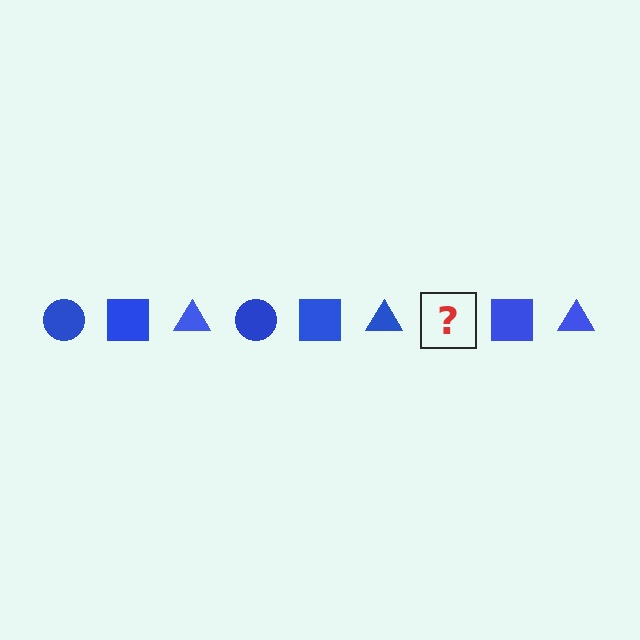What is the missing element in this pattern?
The missing element is a blue circle.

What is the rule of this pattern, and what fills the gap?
The rule is that the pattern cycles through circle, square, triangle shapes in blue. The gap should be filled with a blue circle.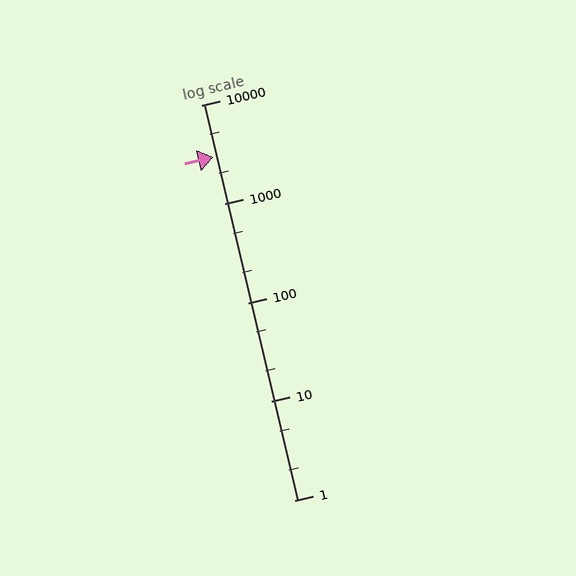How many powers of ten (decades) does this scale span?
The scale spans 4 decades, from 1 to 10000.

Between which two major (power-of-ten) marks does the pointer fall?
The pointer is between 1000 and 10000.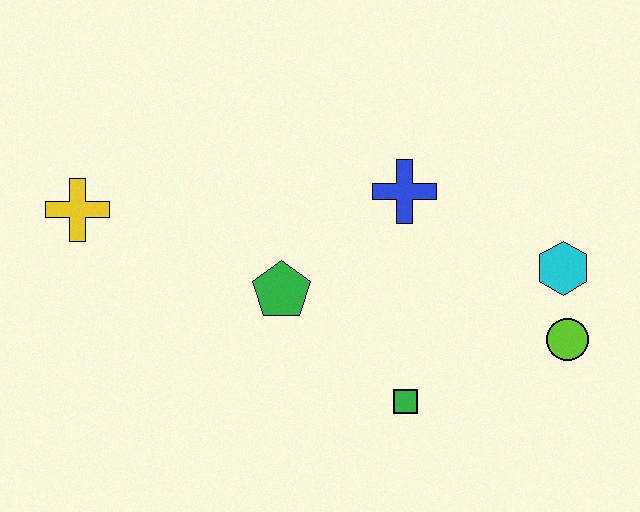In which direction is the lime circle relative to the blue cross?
The lime circle is to the right of the blue cross.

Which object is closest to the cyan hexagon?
The lime circle is closest to the cyan hexagon.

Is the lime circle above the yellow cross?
No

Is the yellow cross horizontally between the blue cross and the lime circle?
No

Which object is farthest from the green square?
The yellow cross is farthest from the green square.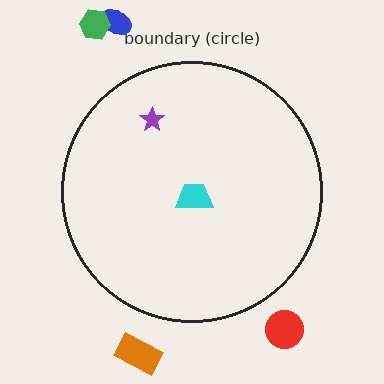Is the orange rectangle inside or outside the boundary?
Outside.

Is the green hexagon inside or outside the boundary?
Outside.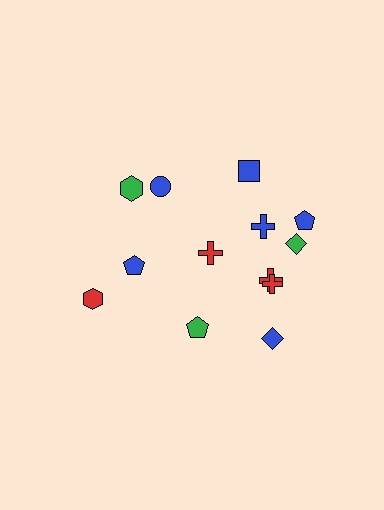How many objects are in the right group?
There are 8 objects.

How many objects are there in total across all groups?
There are 13 objects.